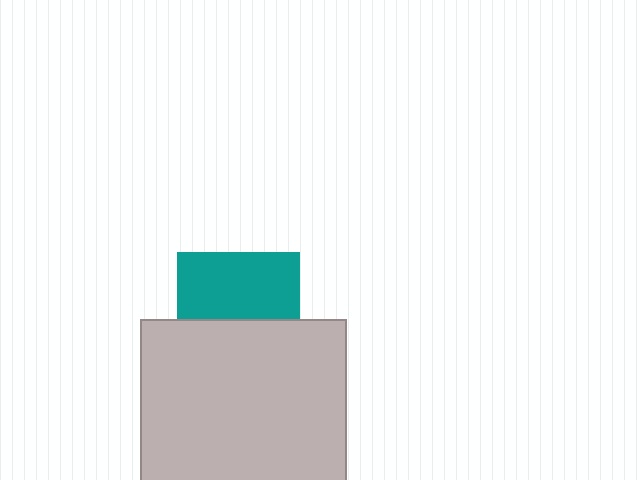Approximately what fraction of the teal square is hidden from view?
Roughly 45% of the teal square is hidden behind the light gray square.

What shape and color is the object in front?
The object in front is a light gray square.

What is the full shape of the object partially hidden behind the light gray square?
The partially hidden object is a teal square.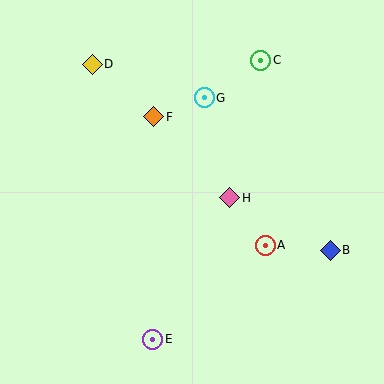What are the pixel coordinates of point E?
Point E is at (153, 339).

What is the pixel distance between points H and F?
The distance between H and F is 111 pixels.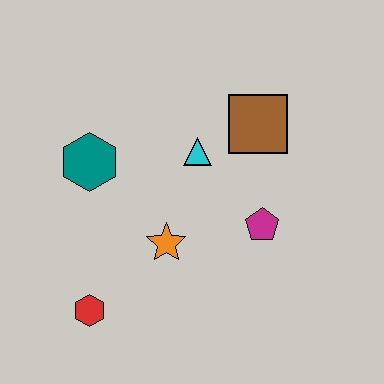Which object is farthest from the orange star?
The brown square is farthest from the orange star.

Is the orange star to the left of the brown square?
Yes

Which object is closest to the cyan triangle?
The brown square is closest to the cyan triangle.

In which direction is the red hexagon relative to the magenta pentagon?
The red hexagon is to the left of the magenta pentagon.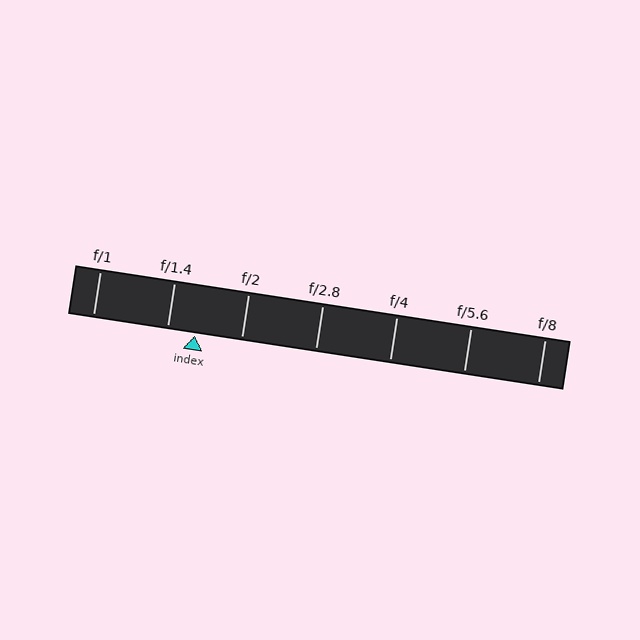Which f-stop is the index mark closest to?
The index mark is closest to f/1.4.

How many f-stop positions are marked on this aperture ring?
There are 7 f-stop positions marked.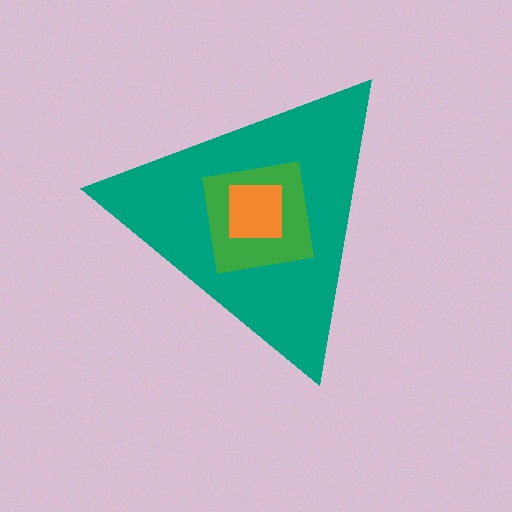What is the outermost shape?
The teal triangle.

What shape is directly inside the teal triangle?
The green square.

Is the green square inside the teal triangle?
Yes.